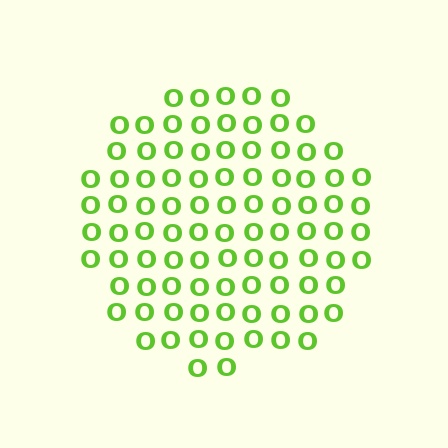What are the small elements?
The small elements are letter O's.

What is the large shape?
The large shape is a circle.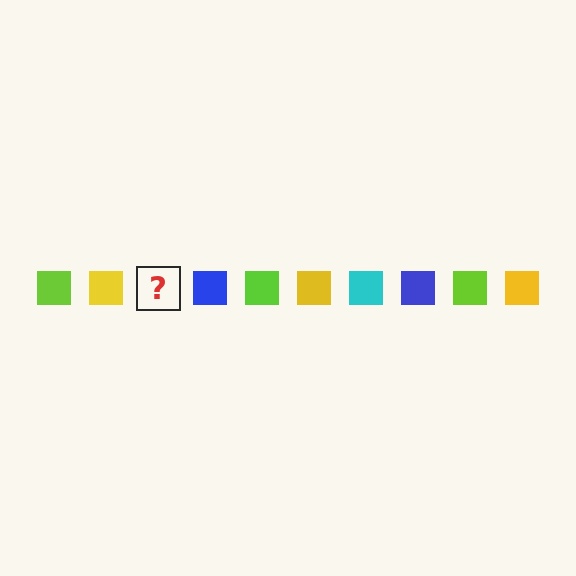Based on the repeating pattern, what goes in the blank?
The blank should be a cyan square.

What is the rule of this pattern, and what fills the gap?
The rule is that the pattern cycles through lime, yellow, cyan, blue squares. The gap should be filled with a cyan square.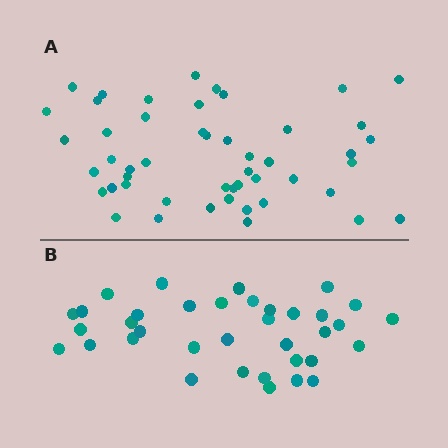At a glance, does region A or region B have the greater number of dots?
Region A (the top region) has more dots.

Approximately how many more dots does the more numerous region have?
Region A has approximately 15 more dots than region B.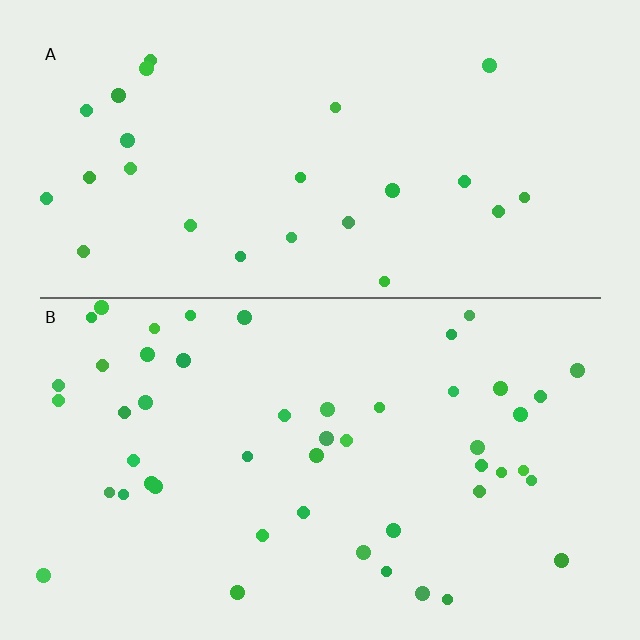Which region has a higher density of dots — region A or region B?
B (the bottom).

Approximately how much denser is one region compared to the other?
Approximately 1.9× — region B over region A.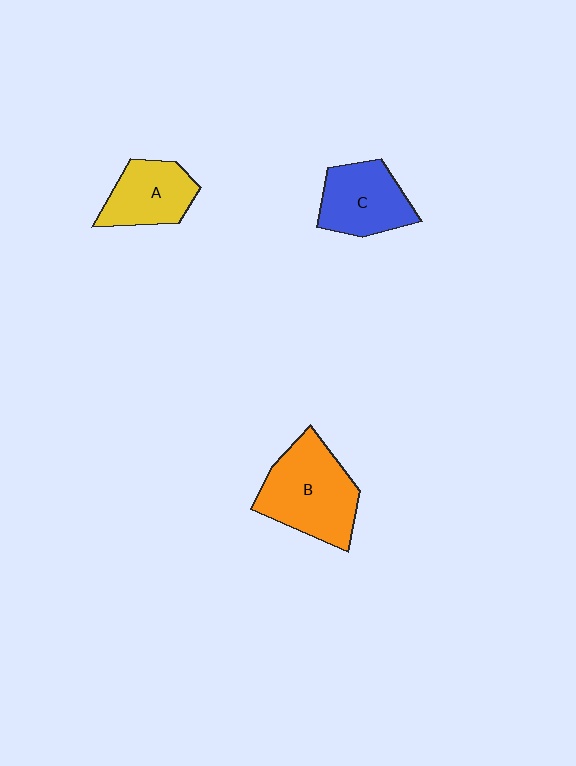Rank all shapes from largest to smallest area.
From largest to smallest: B (orange), C (blue), A (yellow).